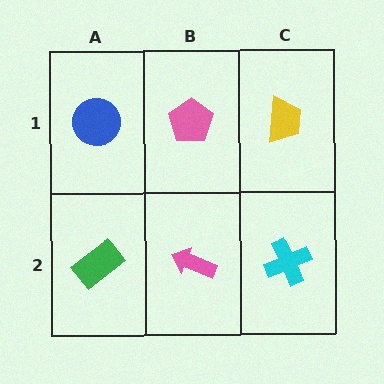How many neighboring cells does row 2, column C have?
2.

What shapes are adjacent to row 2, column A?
A blue circle (row 1, column A), a pink arrow (row 2, column B).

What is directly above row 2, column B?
A pink pentagon.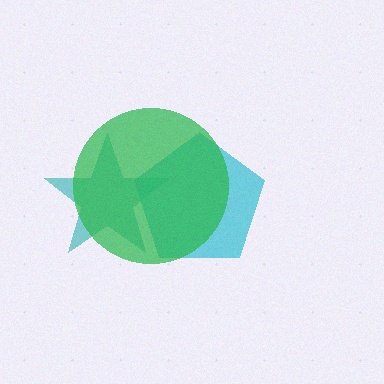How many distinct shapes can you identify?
There are 3 distinct shapes: a teal star, a cyan pentagon, a green circle.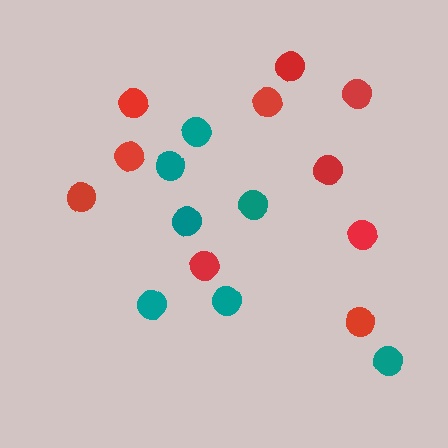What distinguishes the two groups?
There are 2 groups: one group of red circles (10) and one group of teal circles (7).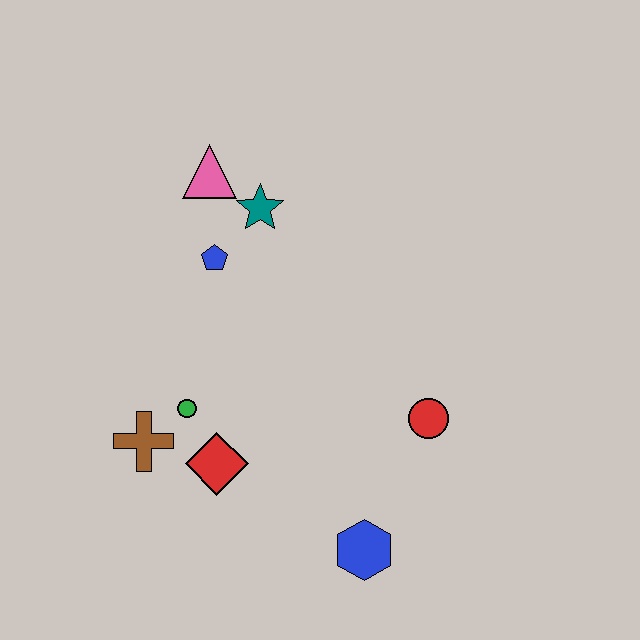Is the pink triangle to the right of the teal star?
No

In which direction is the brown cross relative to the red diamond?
The brown cross is to the left of the red diamond.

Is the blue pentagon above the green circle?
Yes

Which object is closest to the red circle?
The blue hexagon is closest to the red circle.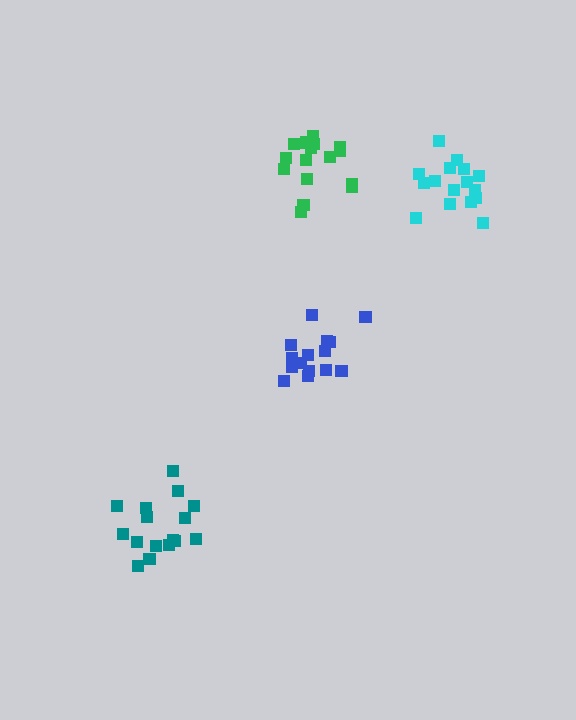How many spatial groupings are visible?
There are 4 spatial groupings.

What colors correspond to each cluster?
The clusters are colored: green, teal, cyan, blue.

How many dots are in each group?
Group 1: 16 dots, Group 2: 16 dots, Group 3: 16 dots, Group 4: 15 dots (63 total).